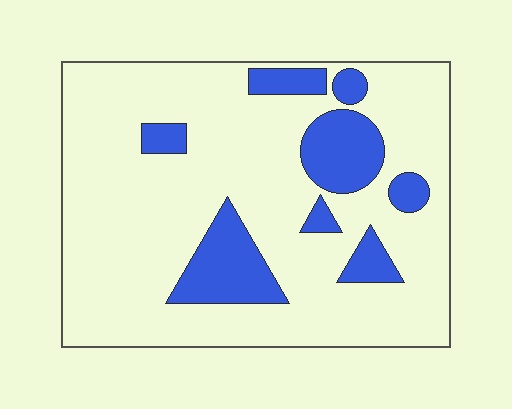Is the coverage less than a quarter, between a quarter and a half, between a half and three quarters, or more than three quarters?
Less than a quarter.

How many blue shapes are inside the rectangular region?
8.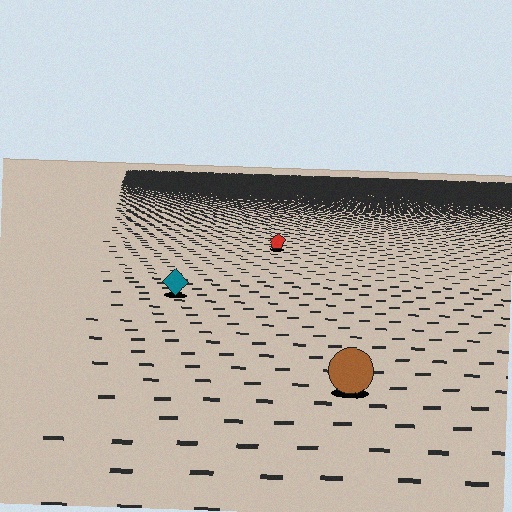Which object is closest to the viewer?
The brown circle is closest. The texture marks near it are larger and more spread out.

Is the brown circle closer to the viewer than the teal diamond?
Yes. The brown circle is closer — you can tell from the texture gradient: the ground texture is coarser near it.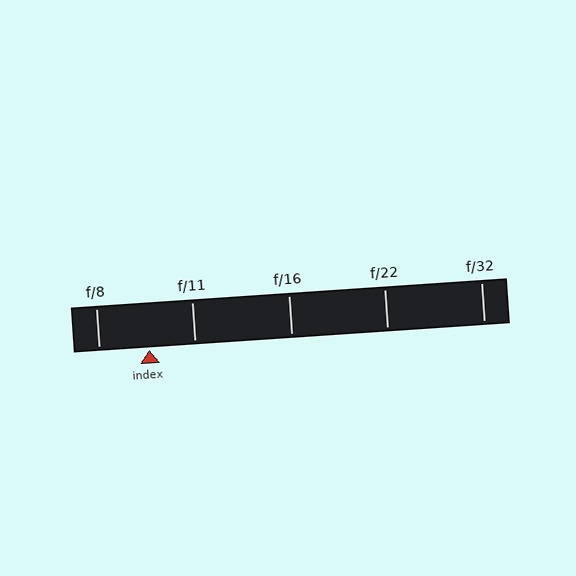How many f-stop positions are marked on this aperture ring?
There are 5 f-stop positions marked.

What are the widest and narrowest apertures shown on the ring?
The widest aperture shown is f/8 and the narrowest is f/32.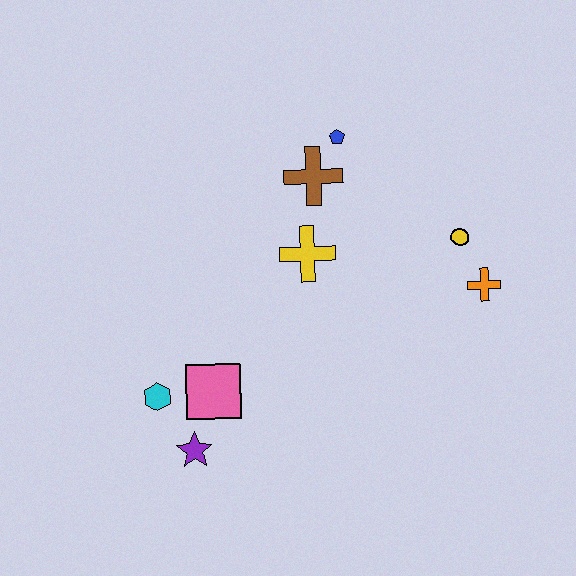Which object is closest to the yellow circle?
The orange cross is closest to the yellow circle.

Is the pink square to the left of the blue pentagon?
Yes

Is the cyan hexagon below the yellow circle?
Yes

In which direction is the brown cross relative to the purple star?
The brown cross is above the purple star.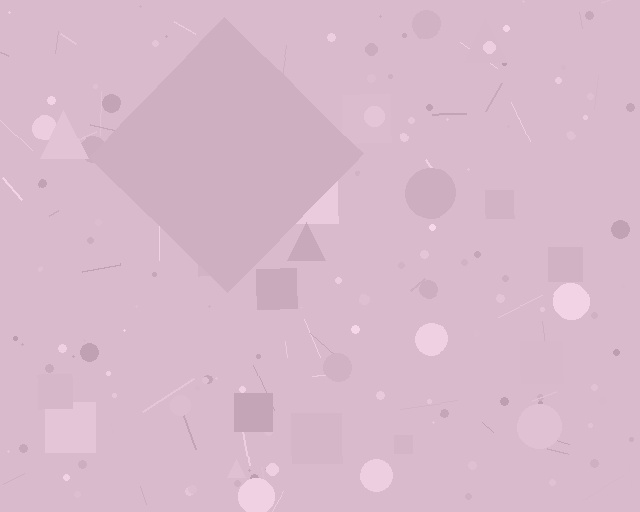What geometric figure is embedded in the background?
A diamond is embedded in the background.